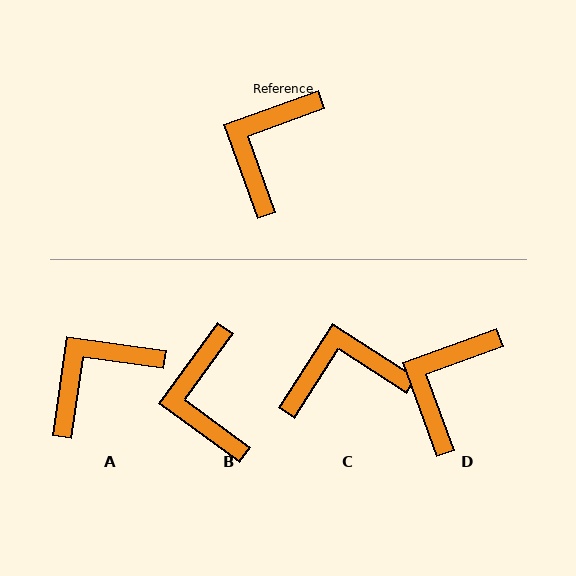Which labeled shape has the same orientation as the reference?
D.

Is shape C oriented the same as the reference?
No, it is off by about 53 degrees.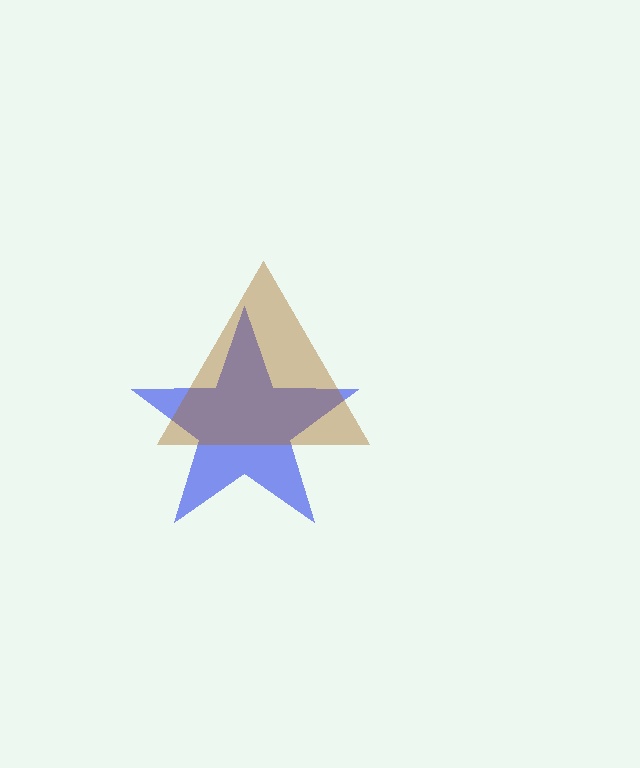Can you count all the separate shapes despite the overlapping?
Yes, there are 2 separate shapes.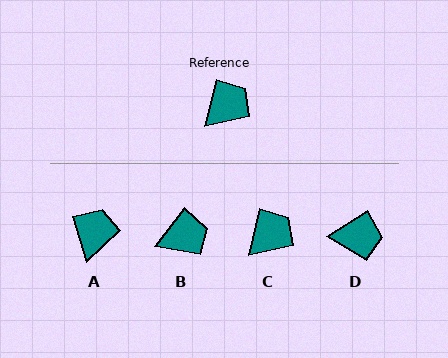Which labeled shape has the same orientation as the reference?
C.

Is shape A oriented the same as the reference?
No, it is off by about 31 degrees.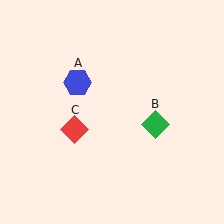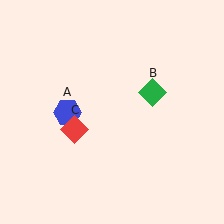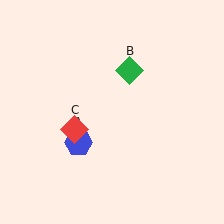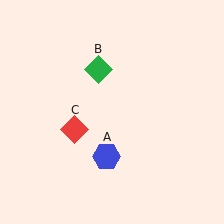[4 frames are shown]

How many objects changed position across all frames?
2 objects changed position: blue hexagon (object A), green diamond (object B).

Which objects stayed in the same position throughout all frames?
Red diamond (object C) remained stationary.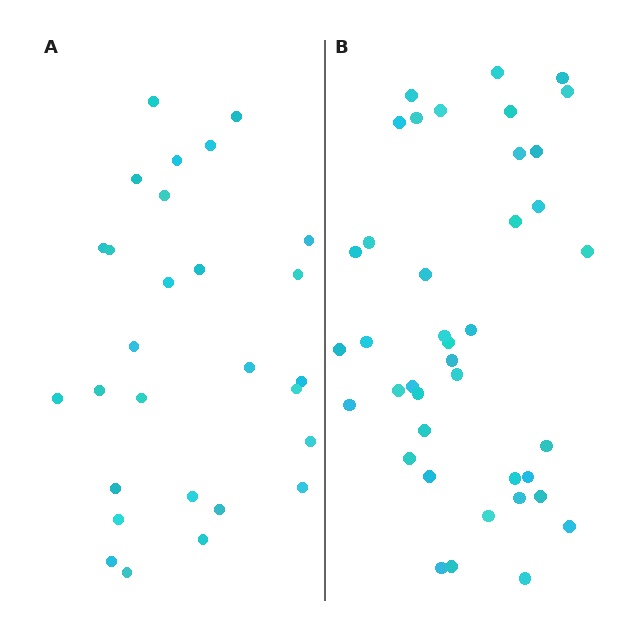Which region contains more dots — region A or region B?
Region B (the right region) has more dots.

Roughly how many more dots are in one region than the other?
Region B has roughly 12 or so more dots than region A.